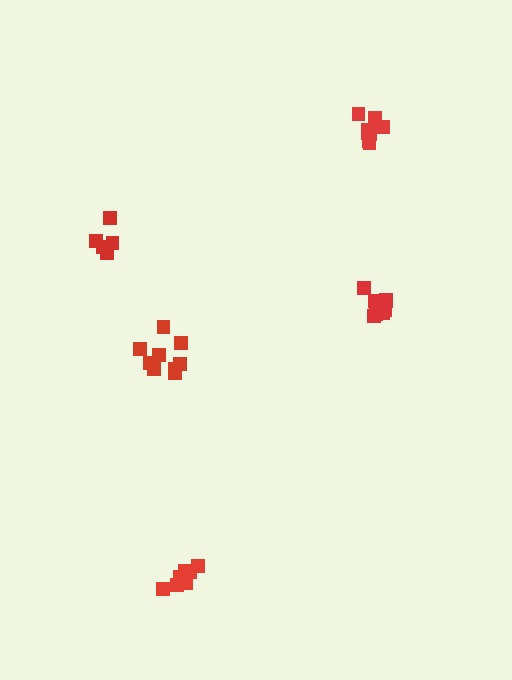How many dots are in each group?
Group 1: 11 dots, Group 2: 10 dots, Group 3: 6 dots, Group 4: 9 dots, Group 5: 7 dots (43 total).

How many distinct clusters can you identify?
There are 5 distinct clusters.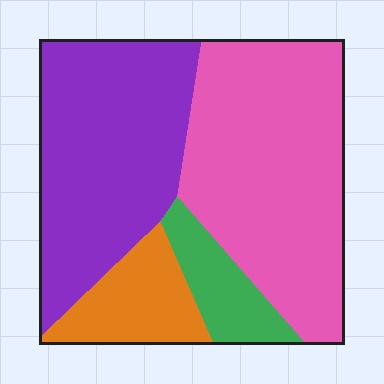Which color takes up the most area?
Pink, at roughly 40%.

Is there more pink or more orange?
Pink.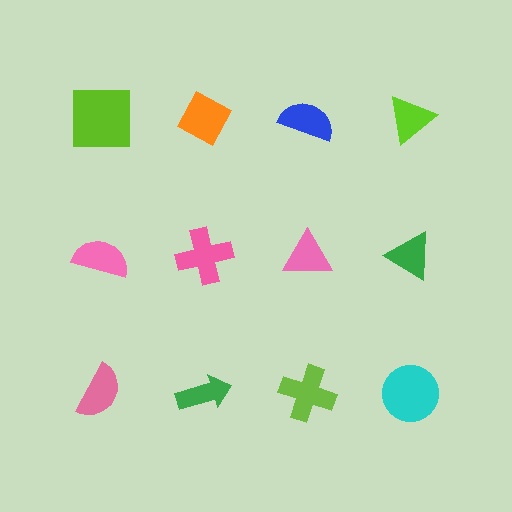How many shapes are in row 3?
4 shapes.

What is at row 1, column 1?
A lime square.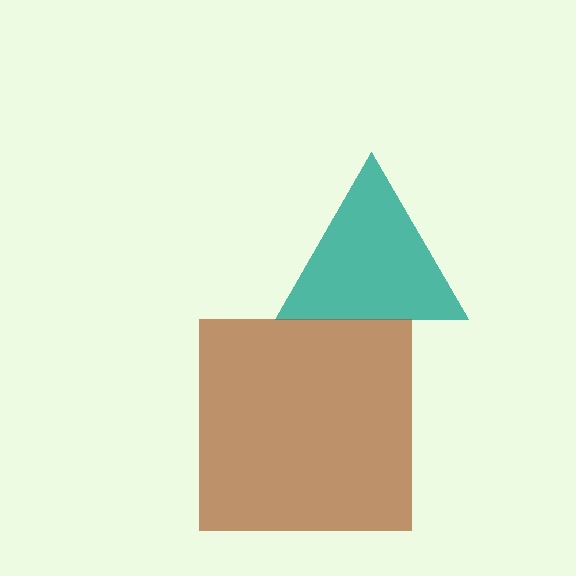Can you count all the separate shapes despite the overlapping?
Yes, there are 2 separate shapes.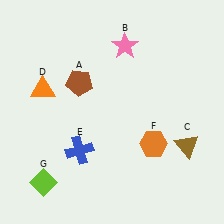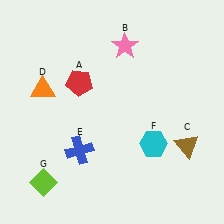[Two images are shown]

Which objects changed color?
A changed from brown to red. F changed from orange to cyan.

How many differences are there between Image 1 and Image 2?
There are 2 differences between the two images.